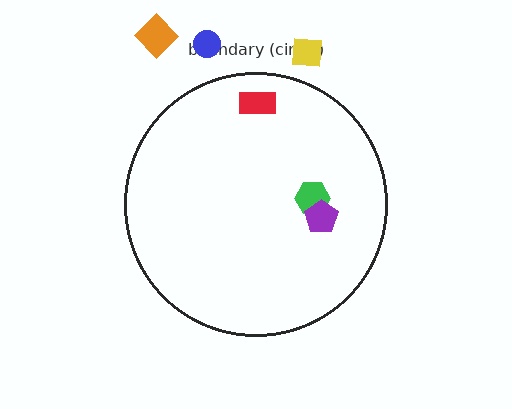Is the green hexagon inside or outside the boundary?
Inside.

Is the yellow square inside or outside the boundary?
Outside.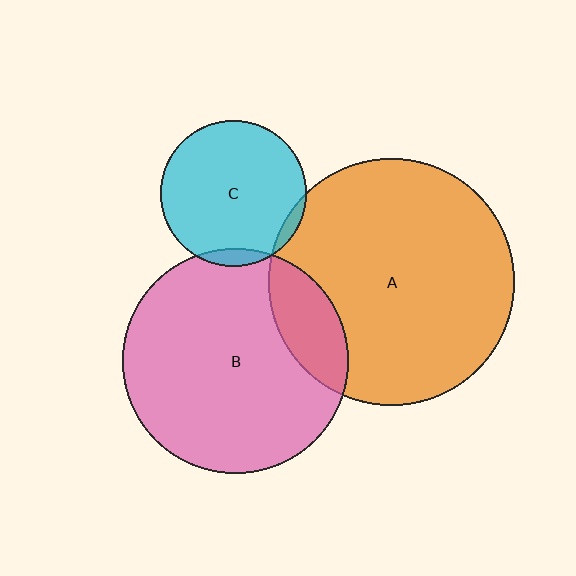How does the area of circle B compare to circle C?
Approximately 2.4 times.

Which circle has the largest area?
Circle A (orange).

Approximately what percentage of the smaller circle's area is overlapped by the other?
Approximately 5%.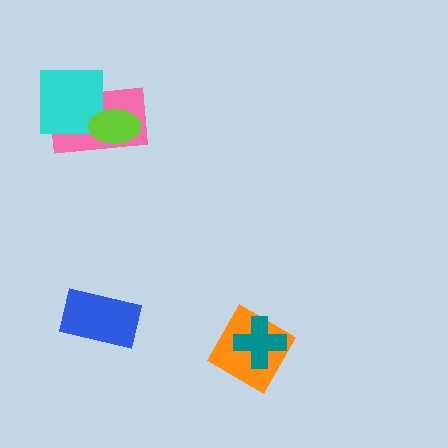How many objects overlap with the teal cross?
1 object overlaps with the teal cross.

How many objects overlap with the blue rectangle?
0 objects overlap with the blue rectangle.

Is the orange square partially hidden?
Yes, it is partially covered by another shape.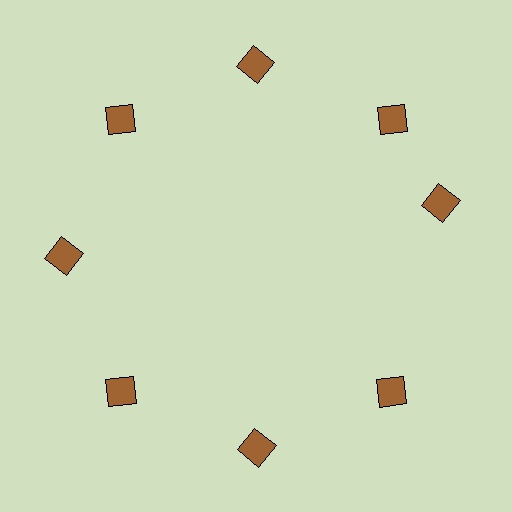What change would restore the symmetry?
The symmetry would be restored by rotating it back into even spacing with its neighbors so that all 8 squares sit at equal angles and equal distance from the center.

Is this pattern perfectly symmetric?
No. The 8 brown squares are arranged in a ring, but one element near the 3 o'clock position is rotated out of alignment along the ring, breaking the 8-fold rotational symmetry.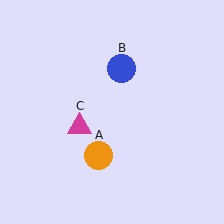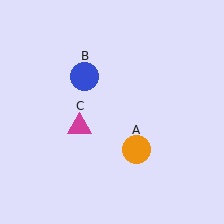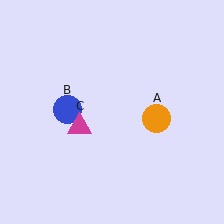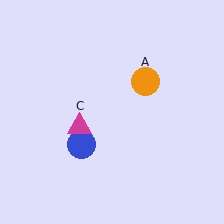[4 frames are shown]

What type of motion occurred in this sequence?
The orange circle (object A), blue circle (object B) rotated counterclockwise around the center of the scene.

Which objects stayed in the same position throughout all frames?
Magenta triangle (object C) remained stationary.